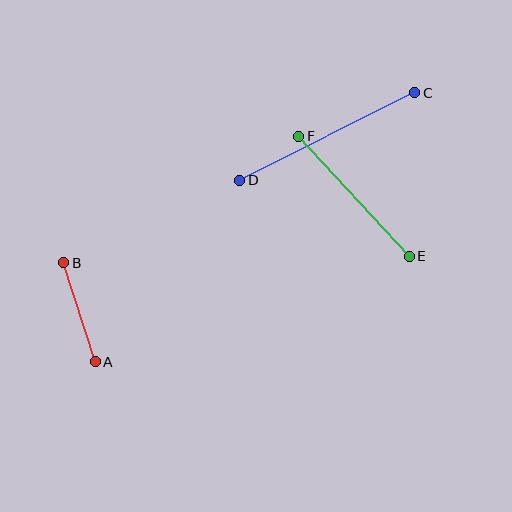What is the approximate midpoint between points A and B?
The midpoint is at approximately (79, 312) pixels.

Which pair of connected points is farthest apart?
Points C and D are farthest apart.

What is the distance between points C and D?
The distance is approximately 195 pixels.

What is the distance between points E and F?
The distance is approximately 163 pixels.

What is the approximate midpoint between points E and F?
The midpoint is at approximately (354, 196) pixels.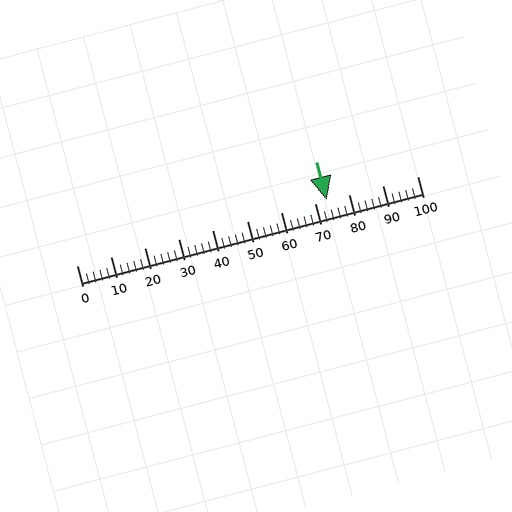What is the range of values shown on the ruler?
The ruler shows values from 0 to 100.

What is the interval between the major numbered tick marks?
The major tick marks are spaced 10 units apart.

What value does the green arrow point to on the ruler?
The green arrow points to approximately 73.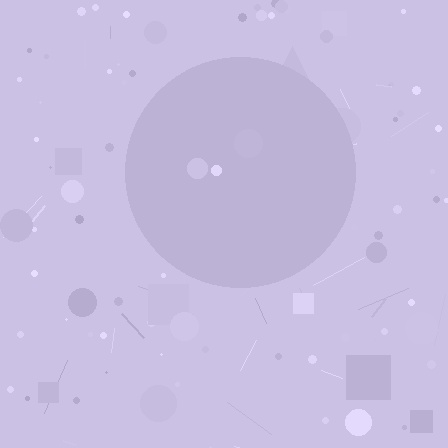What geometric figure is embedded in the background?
A circle is embedded in the background.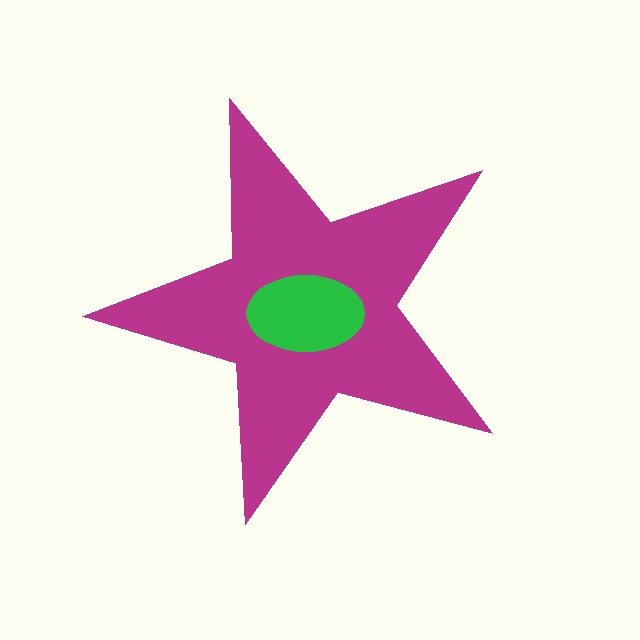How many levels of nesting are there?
2.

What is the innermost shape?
The green ellipse.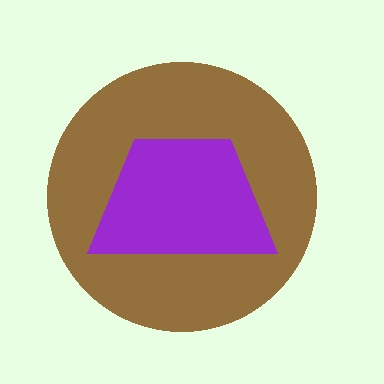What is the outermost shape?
The brown circle.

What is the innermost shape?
The purple trapezoid.